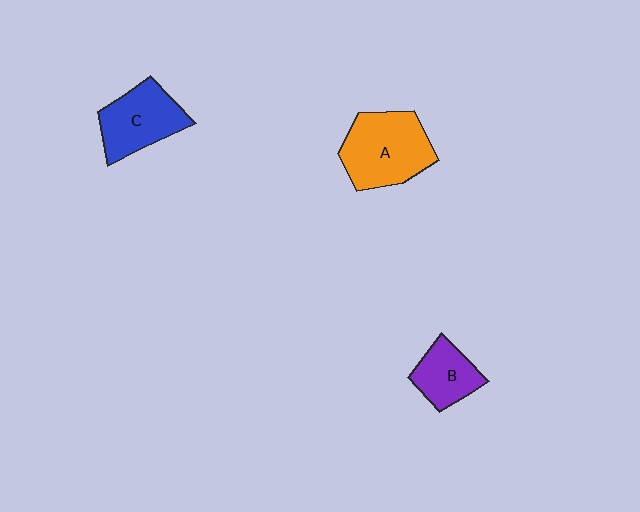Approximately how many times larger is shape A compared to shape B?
Approximately 1.7 times.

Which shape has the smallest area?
Shape B (purple).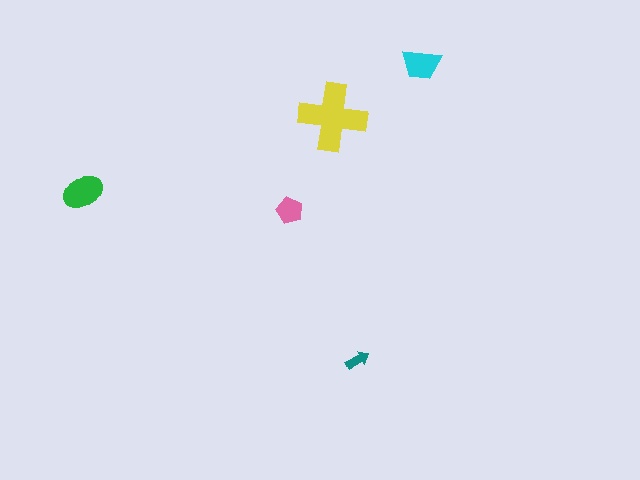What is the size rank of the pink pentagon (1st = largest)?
4th.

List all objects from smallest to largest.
The teal arrow, the pink pentagon, the cyan trapezoid, the green ellipse, the yellow cross.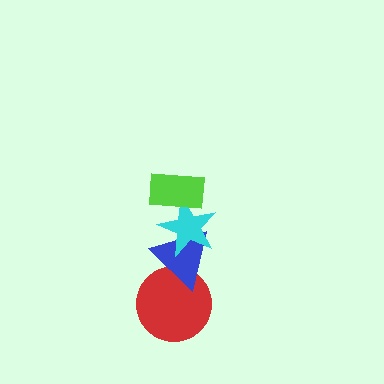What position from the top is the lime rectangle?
The lime rectangle is 1st from the top.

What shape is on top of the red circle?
The blue triangle is on top of the red circle.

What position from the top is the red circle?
The red circle is 4th from the top.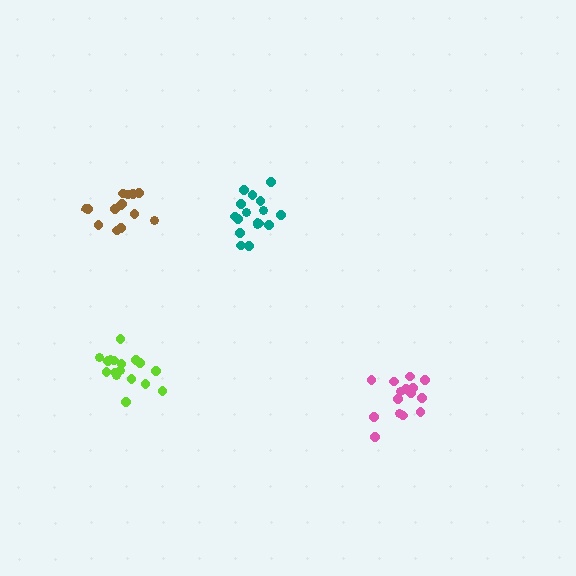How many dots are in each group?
Group 1: 14 dots, Group 2: 17 dots, Group 3: 15 dots, Group 4: 17 dots (63 total).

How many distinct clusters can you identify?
There are 4 distinct clusters.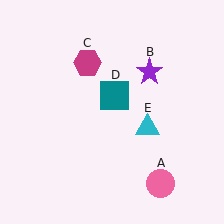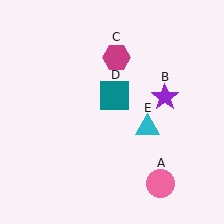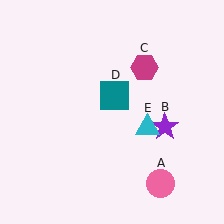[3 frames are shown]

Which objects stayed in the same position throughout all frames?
Pink circle (object A) and teal square (object D) and cyan triangle (object E) remained stationary.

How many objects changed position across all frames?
2 objects changed position: purple star (object B), magenta hexagon (object C).